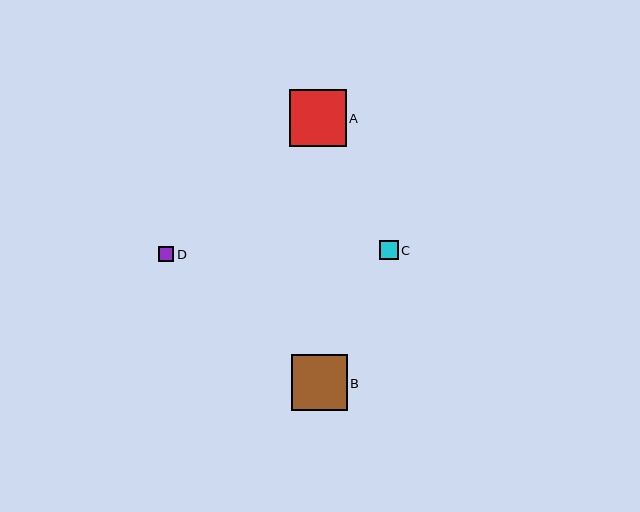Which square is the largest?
Square A is the largest with a size of approximately 57 pixels.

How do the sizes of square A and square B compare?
Square A and square B are approximately the same size.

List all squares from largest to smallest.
From largest to smallest: A, B, C, D.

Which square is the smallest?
Square D is the smallest with a size of approximately 15 pixels.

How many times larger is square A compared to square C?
Square A is approximately 3.0 times the size of square C.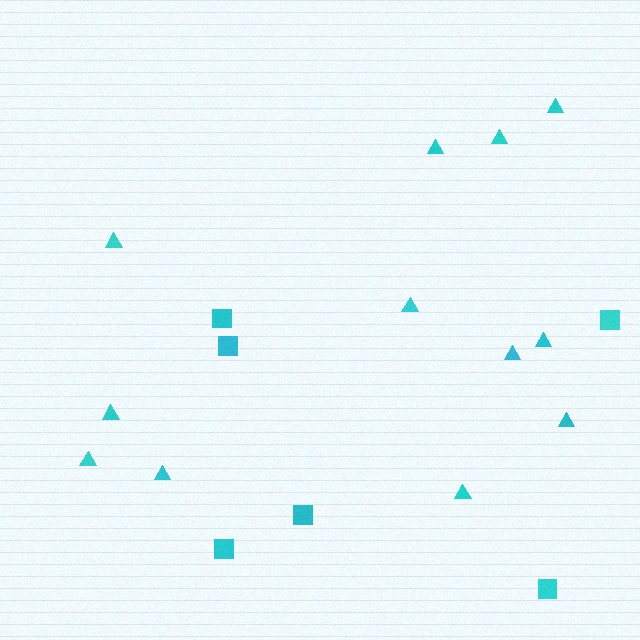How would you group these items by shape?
There are 2 groups: one group of squares (6) and one group of triangles (12).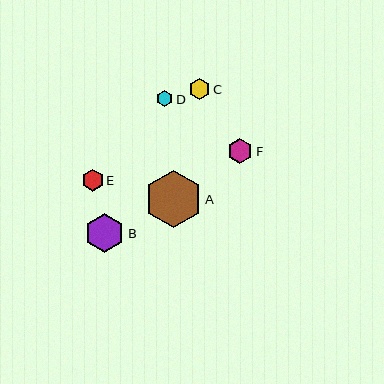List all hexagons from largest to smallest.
From largest to smallest: A, B, F, E, C, D.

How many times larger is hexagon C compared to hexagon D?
Hexagon C is approximately 1.4 times the size of hexagon D.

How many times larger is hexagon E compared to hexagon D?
Hexagon E is approximately 1.4 times the size of hexagon D.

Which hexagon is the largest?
Hexagon A is the largest with a size of approximately 57 pixels.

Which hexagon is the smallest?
Hexagon D is the smallest with a size of approximately 16 pixels.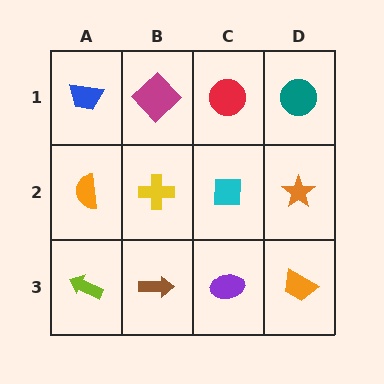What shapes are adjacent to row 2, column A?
A blue trapezoid (row 1, column A), a lime arrow (row 3, column A), a yellow cross (row 2, column B).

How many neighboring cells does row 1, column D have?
2.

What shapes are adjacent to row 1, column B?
A yellow cross (row 2, column B), a blue trapezoid (row 1, column A), a red circle (row 1, column C).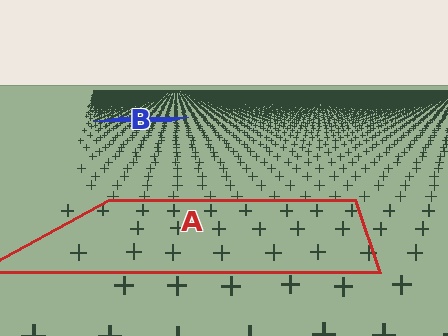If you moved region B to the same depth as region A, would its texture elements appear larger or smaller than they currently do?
They would appear larger. At a closer depth, the same texture elements are projected at a bigger on-screen size.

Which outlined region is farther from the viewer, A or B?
Region B is farther from the viewer — the texture elements inside it appear smaller and more densely packed.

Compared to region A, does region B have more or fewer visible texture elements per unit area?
Region B has more texture elements per unit area — they are packed more densely because it is farther away.